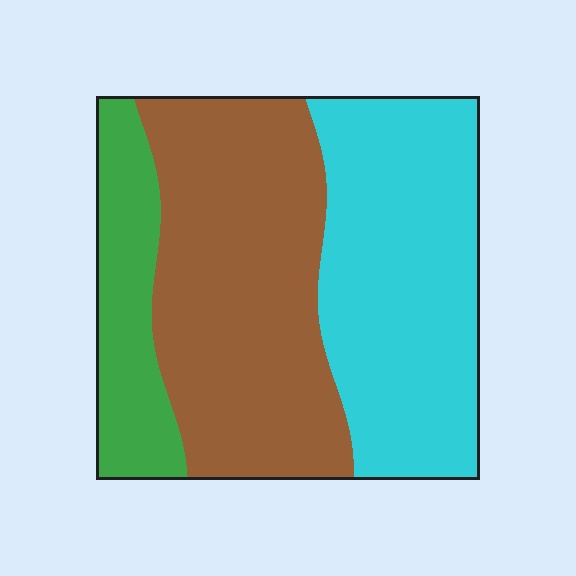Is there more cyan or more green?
Cyan.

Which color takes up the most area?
Brown, at roughly 45%.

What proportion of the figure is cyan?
Cyan covers 40% of the figure.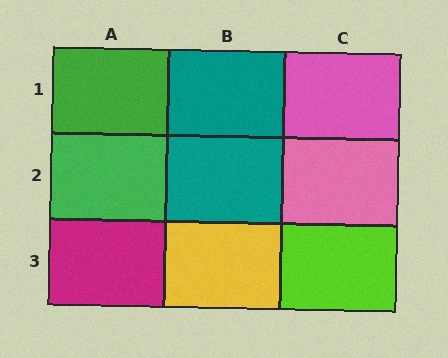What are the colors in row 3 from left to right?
Magenta, yellow, lime.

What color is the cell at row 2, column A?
Green.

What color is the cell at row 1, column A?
Green.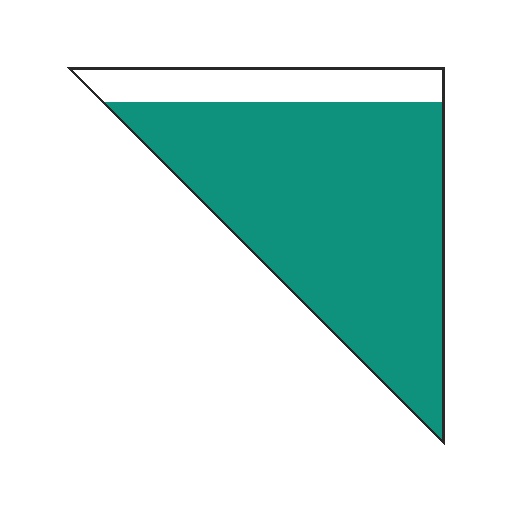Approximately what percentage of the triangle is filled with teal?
Approximately 80%.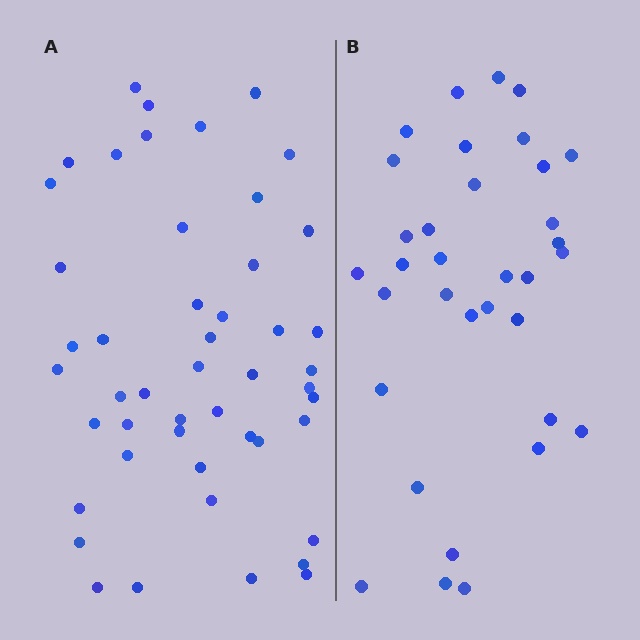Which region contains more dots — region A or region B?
Region A (the left region) has more dots.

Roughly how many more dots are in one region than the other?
Region A has approximately 15 more dots than region B.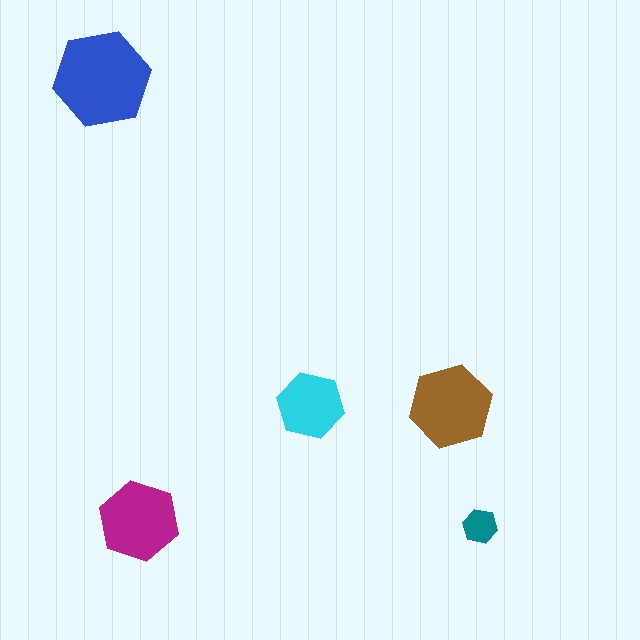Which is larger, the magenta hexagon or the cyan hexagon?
The magenta one.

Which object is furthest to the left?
The blue hexagon is leftmost.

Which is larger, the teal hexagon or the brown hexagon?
The brown one.